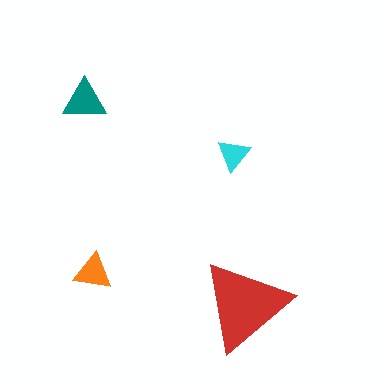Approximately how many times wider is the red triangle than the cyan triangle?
About 3 times wider.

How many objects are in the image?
There are 4 objects in the image.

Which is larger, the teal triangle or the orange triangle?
The teal one.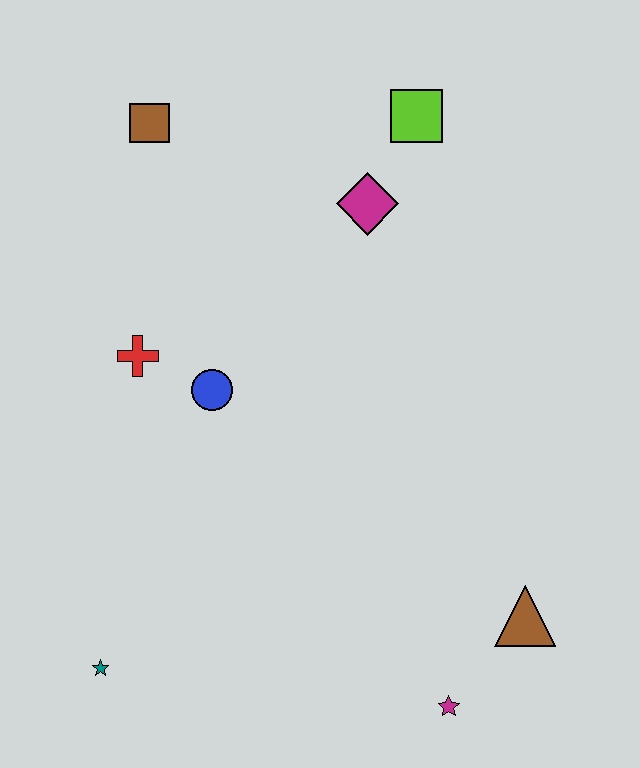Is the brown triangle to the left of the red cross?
No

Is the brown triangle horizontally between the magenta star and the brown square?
No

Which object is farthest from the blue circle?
The magenta star is farthest from the blue circle.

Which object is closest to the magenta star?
The brown triangle is closest to the magenta star.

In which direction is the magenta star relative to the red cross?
The magenta star is below the red cross.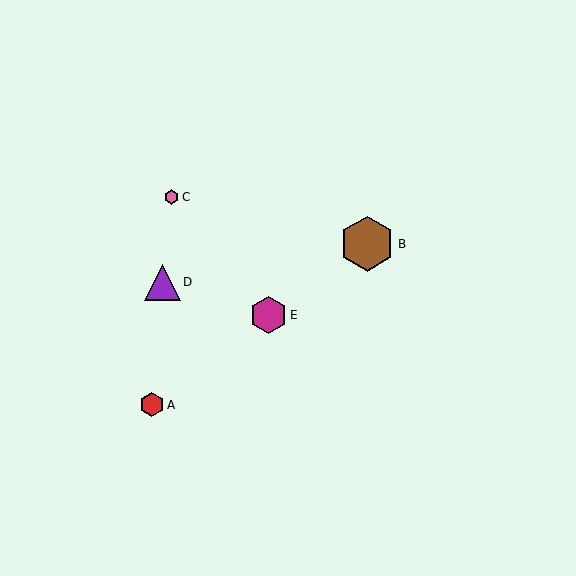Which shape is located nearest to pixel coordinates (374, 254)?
The brown hexagon (labeled B) at (367, 244) is nearest to that location.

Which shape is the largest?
The brown hexagon (labeled B) is the largest.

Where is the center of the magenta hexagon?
The center of the magenta hexagon is at (269, 315).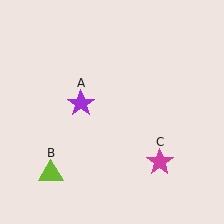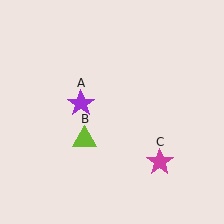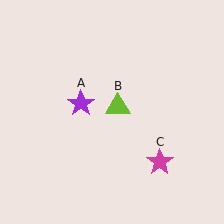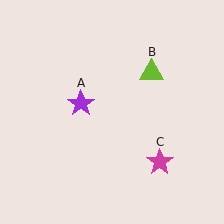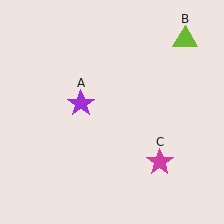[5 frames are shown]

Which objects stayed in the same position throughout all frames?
Purple star (object A) and magenta star (object C) remained stationary.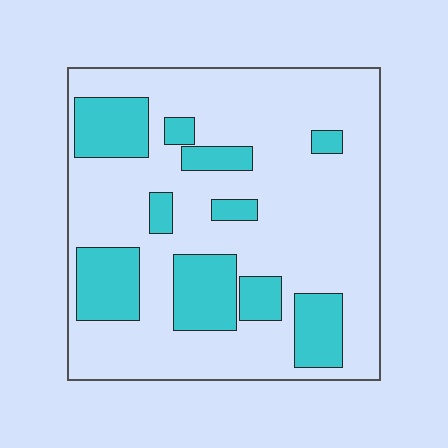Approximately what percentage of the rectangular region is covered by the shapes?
Approximately 25%.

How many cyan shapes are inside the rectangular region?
10.